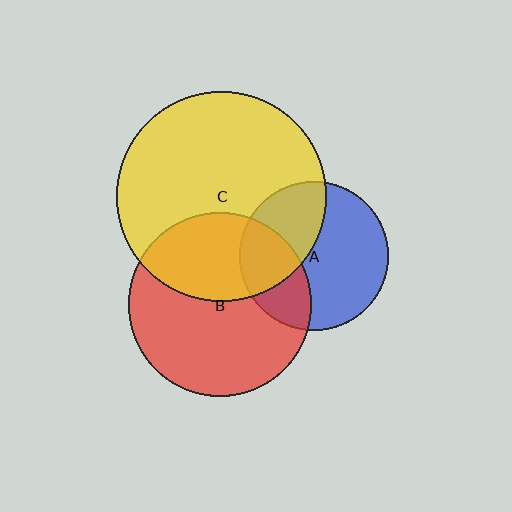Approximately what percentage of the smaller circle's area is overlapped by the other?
Approximately 30%.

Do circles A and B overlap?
Yes.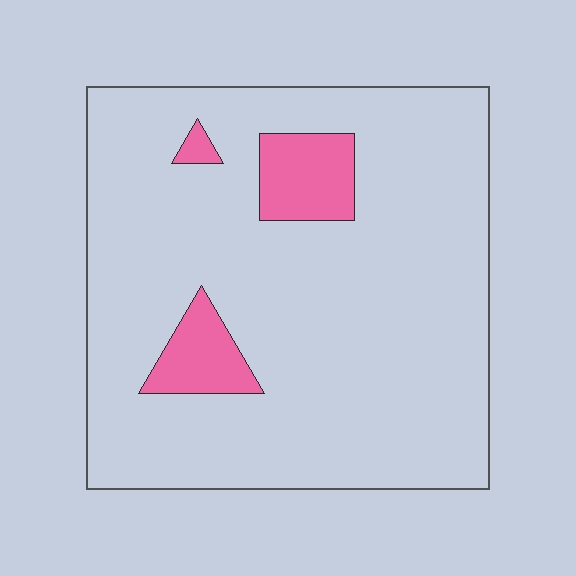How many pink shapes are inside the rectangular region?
3.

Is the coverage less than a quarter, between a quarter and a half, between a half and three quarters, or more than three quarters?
Less than a quarter.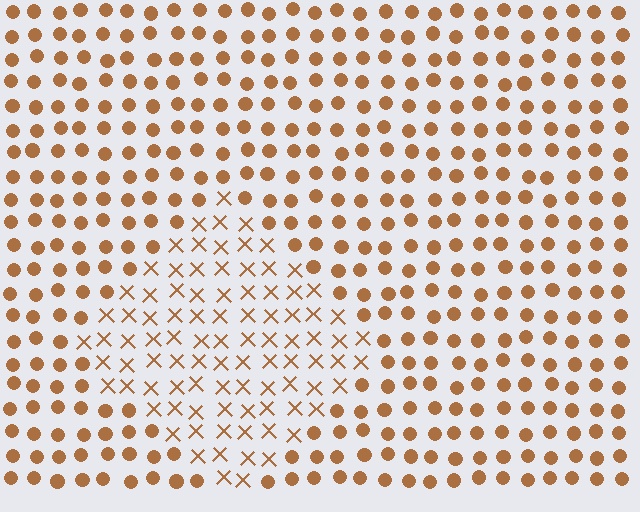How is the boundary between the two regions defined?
The boundary is defined by a change in element shape: X marks inside vs. circles outside. All elements share the same color and spacing.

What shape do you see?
I see a diamond.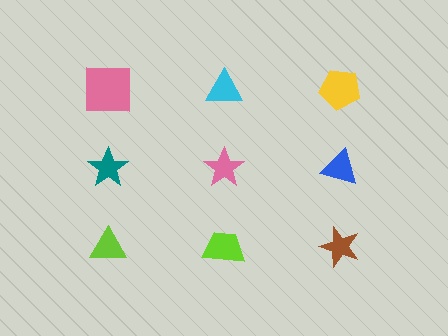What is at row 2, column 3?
A blue triangle.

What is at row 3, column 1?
A lime triangle.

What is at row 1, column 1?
A pink square.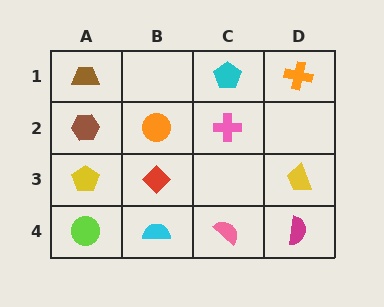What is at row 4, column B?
A cyan semicircle.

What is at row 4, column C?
A pink semicircle.